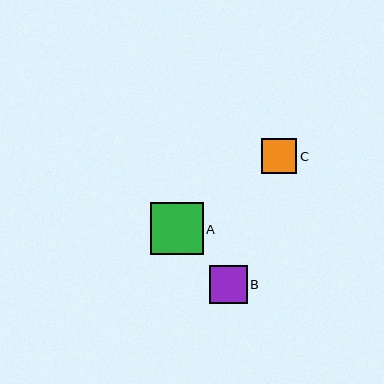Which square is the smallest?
Square C is the smallest with a size of approximately 35 pixels.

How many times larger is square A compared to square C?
Square A is approximately 1.5 times the size of square C.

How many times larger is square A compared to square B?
Square A is approximately 1.4 times the size of square B.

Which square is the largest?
Square A is the largest with a size of approximately 52 pixels.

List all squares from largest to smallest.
From largest to smallest: A, B, C.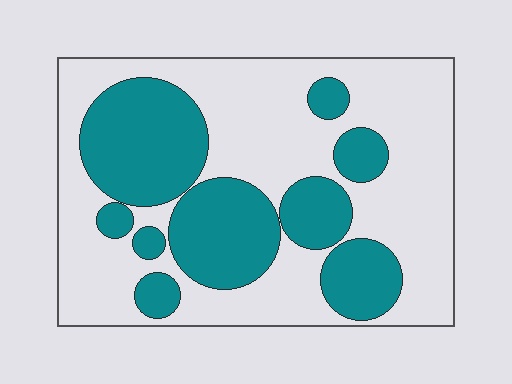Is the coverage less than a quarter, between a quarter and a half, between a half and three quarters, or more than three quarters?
Between a quarter and a half.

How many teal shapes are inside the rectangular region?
9.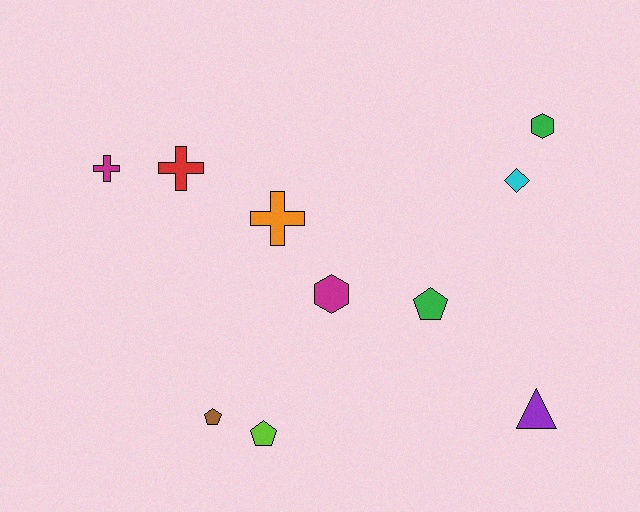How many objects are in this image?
There are 10 objects.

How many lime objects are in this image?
There is 1 lime object.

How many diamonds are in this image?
There is 1 diamond.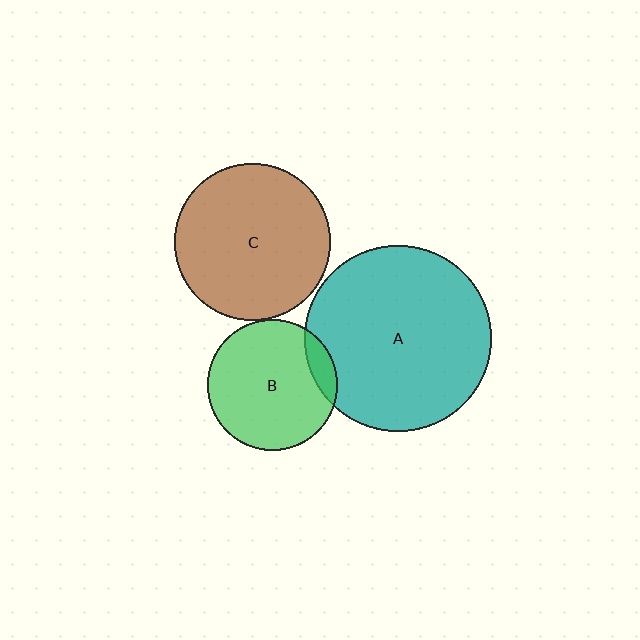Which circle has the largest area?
Circle A (teal).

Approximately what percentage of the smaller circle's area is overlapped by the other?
Approximately 10%.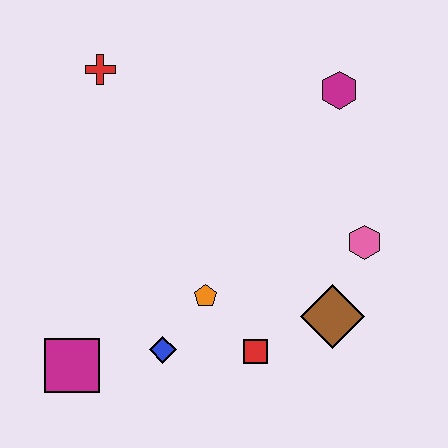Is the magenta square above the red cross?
No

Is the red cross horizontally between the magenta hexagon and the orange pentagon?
No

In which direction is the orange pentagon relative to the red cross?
The orange pentagon is below the red cross.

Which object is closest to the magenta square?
The blue diamond is closest to the magenta square.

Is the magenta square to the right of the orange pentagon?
No